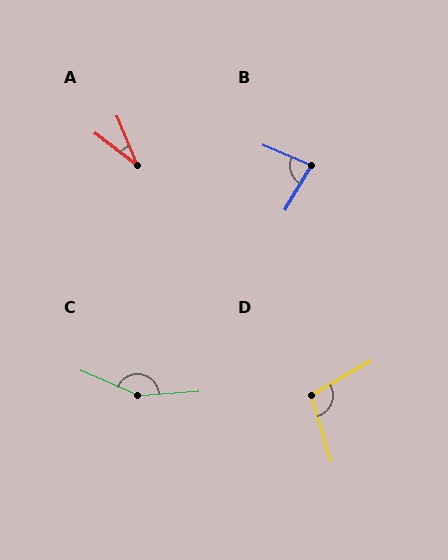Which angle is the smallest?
A, at approximately 30 degrees.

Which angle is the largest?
C, at approximately 152 degrees.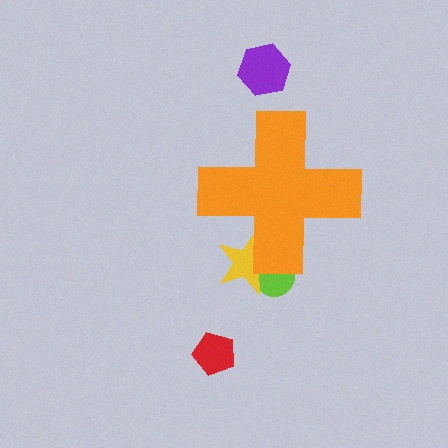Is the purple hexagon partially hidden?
No, the purple hexagon is fully visible.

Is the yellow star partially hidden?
Yes, the yellow star is partially hidden behind the orange cross.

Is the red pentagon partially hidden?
No, the red pentagon is fully visible.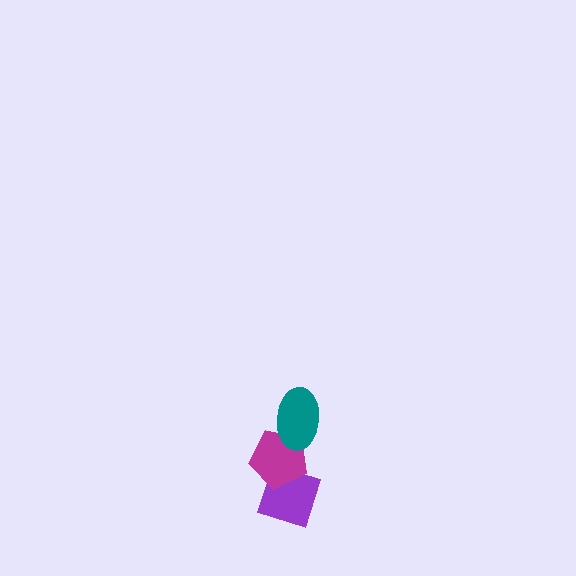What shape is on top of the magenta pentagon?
The teal ellipse is on top of the magenta pentagon.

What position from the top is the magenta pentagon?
The magenta pentagon is 2nd from the top.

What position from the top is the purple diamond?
The purple diamond is 3rd from the top.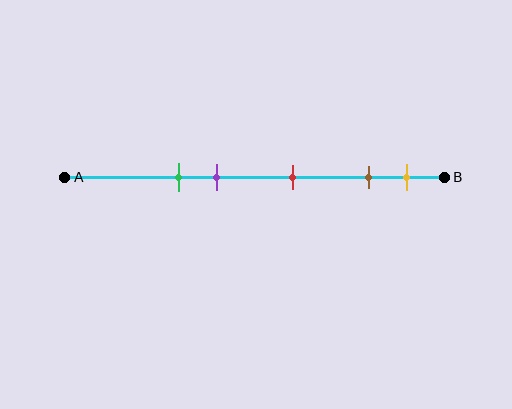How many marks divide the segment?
There are 5 marks dividing the segment.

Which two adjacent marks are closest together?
The brown and yellow marks are the closest adjacent pair.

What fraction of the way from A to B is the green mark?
The green mark is approximately 30% (0.3) of the way from A to B.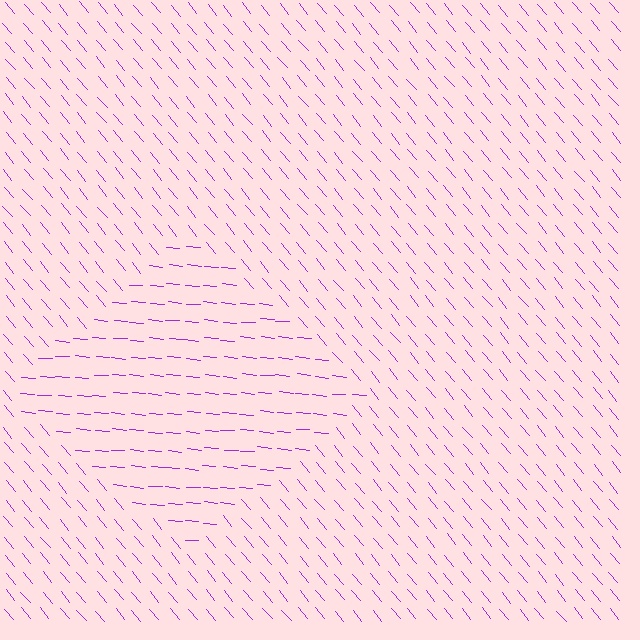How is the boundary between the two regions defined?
The boundary is defined purely by a change in line orientation (approximately 45 degrees difference). All lines are the same color and thickness.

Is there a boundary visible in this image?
Yes, there is a texture boundary formed by a change in line orientation.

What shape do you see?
I see a diamond.